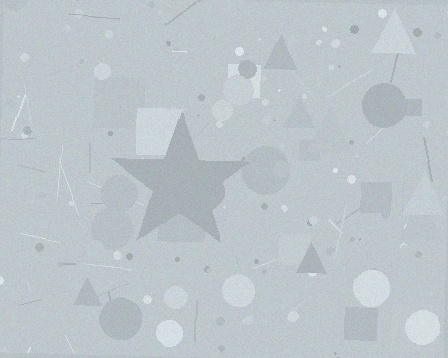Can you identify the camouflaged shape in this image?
The camouflaged shape is a star.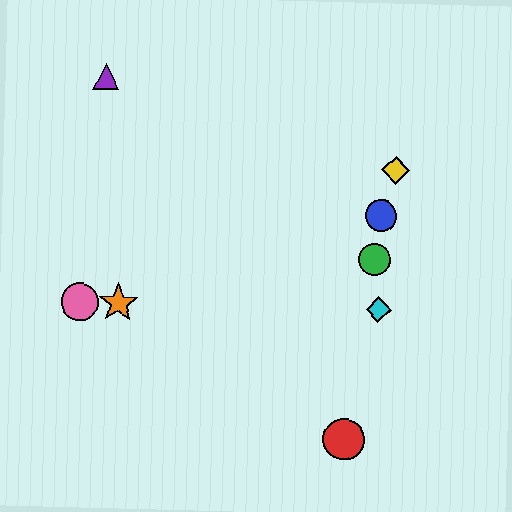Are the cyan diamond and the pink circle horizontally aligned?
Yes, both are at y≈310.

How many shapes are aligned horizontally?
3 shapes (the orange star, the cyan diamond, the pink circle) are aligned horizontally.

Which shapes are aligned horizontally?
The orange star, the cyan diamond, the pink circle are aligned horizontally.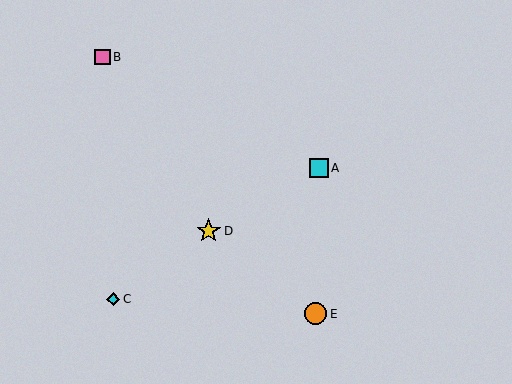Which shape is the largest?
The yellow star (labeled D) is the largest.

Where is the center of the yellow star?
The center of the yellow star is at (209, 231).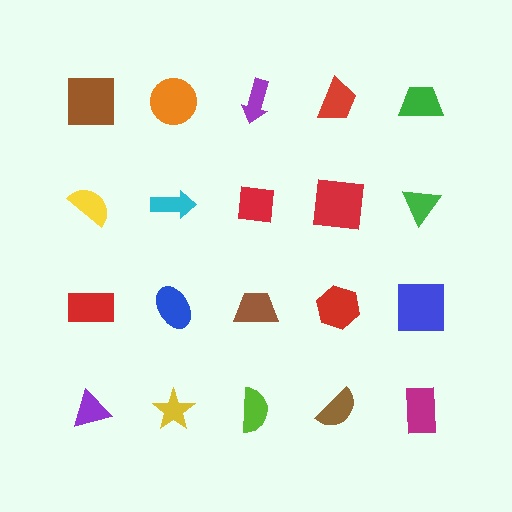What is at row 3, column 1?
A red rectangle.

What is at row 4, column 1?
A purple triangle.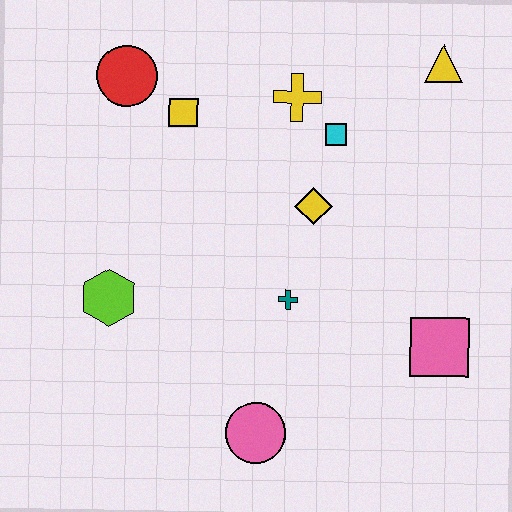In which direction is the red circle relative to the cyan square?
The red circle is to the left of the cyan square.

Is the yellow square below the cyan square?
No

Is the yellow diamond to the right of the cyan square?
No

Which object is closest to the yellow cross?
The cyan square is closest to the yellow cross.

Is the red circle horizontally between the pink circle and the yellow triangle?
No